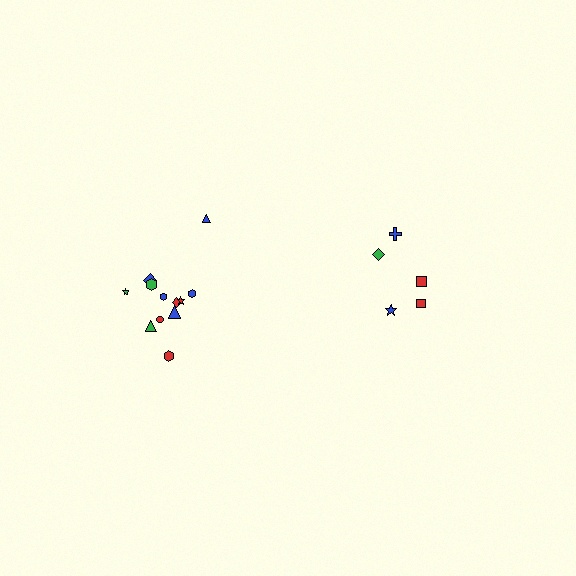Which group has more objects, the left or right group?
The left group.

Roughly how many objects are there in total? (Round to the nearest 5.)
Roughly 15 objects in total.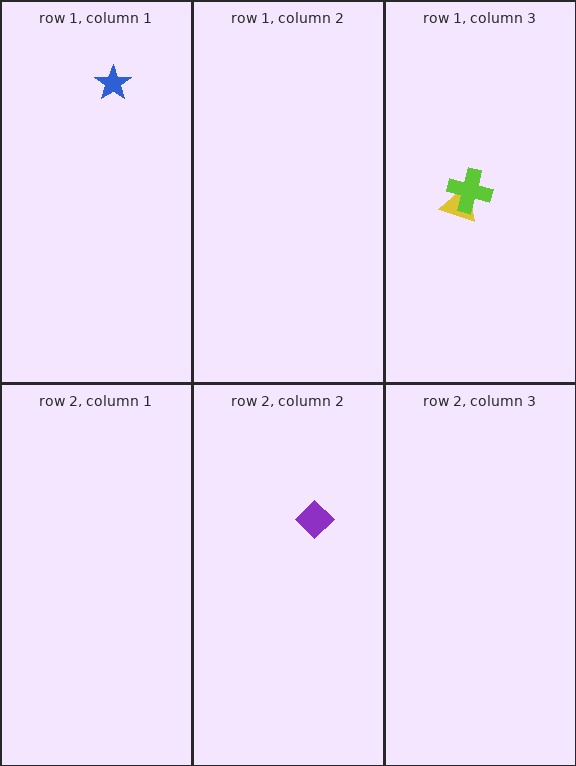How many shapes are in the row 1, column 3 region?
2.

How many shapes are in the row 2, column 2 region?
1.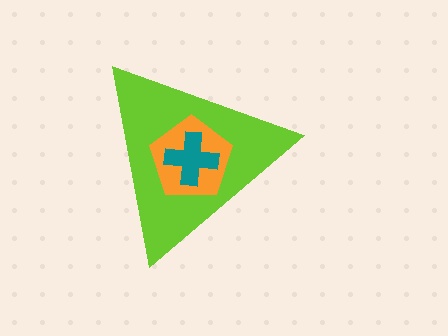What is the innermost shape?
The teal cross.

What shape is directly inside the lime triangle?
The orange pentagon.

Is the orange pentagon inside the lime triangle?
Yes.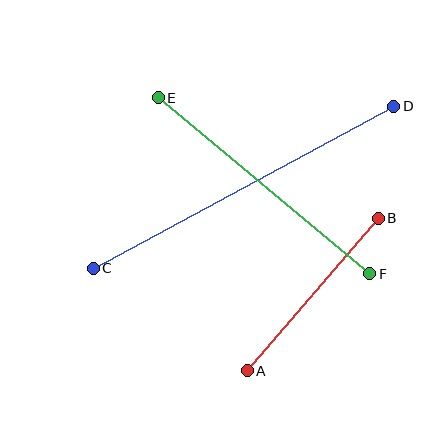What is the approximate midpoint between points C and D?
The midpoint is at approximately (244, 187) pixels.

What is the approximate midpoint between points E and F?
The midpoint is at approximately (264, 186) pixels.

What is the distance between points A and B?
The distance is approximately 201 pixels.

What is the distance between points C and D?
The distance is approximately 341 pixels.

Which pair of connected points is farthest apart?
Points C and D are farthest apart.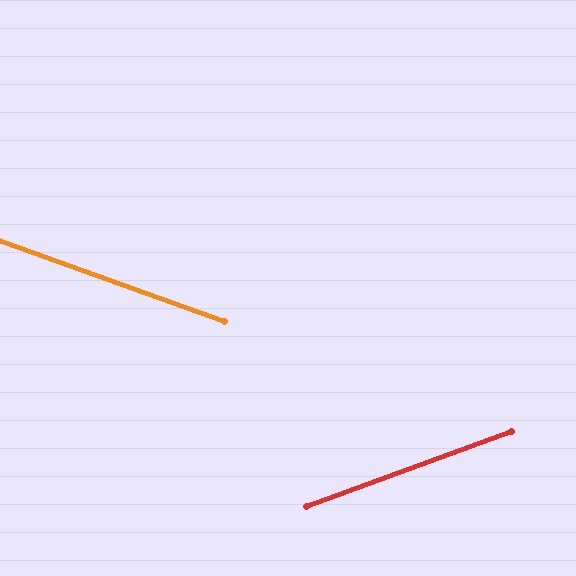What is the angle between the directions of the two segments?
Approximately 40 degrees.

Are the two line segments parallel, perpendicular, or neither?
Neither parallel nor perpendicular — they differ by about 40°.